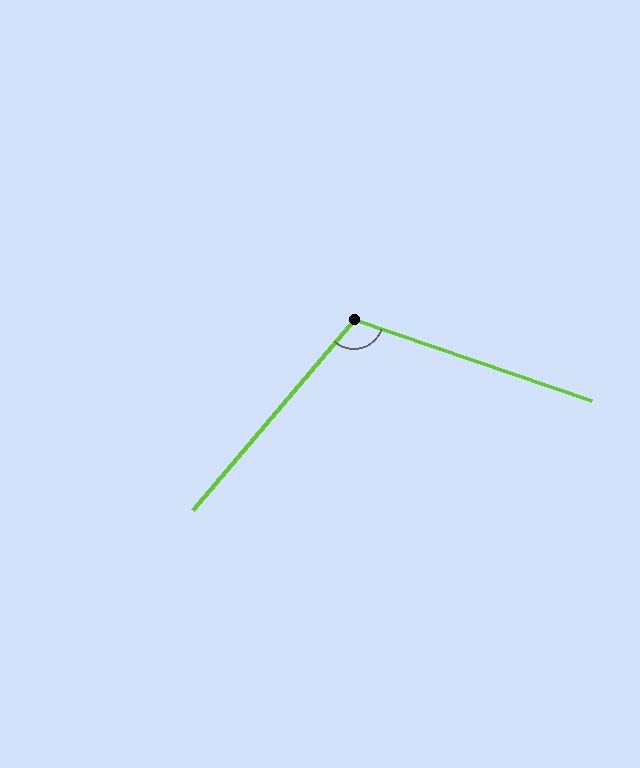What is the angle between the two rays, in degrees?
Approximately 112 degrees.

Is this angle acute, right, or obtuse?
It is obtuse.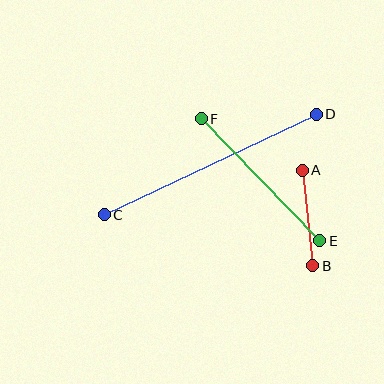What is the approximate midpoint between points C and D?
The midpoint is at approximately (210, 164) pixels.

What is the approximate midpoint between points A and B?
The midpoint is at approximately (308, 218) pixels.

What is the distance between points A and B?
The distance is approximately 96 pixels.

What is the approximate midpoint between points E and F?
The midpoint is at approximately (261, 180) pixels.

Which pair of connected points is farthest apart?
Points C and D are farthest apart.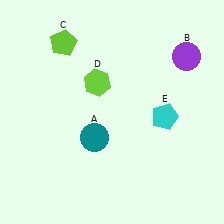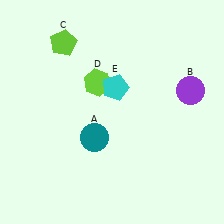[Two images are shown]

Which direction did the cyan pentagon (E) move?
The cyan pentagon (E) moved left.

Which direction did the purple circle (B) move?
The purple circle (B) moved down.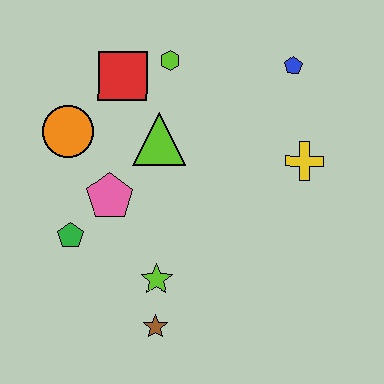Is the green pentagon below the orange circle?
Yes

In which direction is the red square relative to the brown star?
The red square is above the brown star.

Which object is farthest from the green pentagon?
The blue pentagon is farthest from the green pentagon.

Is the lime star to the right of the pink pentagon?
Yes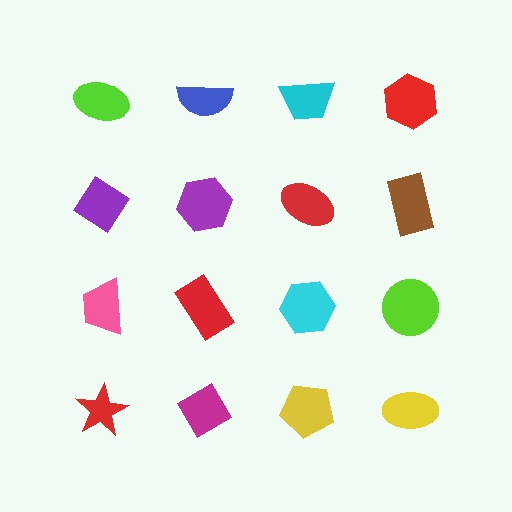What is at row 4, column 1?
A red star.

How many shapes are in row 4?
4 shapes.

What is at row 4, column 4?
A yellow ellipse.